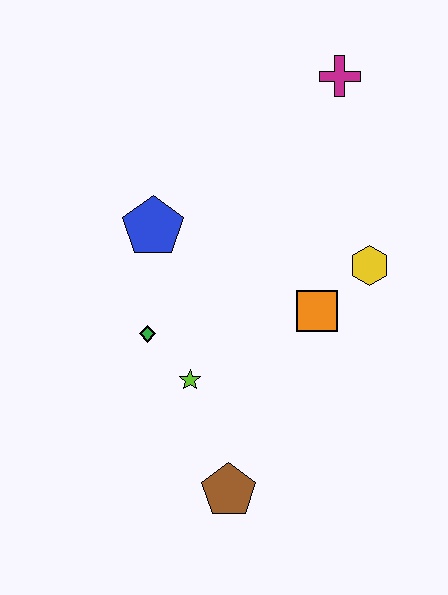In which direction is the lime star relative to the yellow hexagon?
The lime star is to the left of the yellow hexagon.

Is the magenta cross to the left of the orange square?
No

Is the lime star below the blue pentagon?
Yes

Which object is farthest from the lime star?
The magenta cross is farthest from the lime star.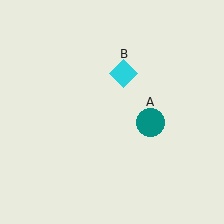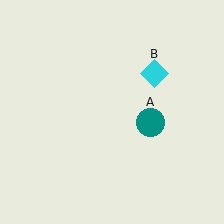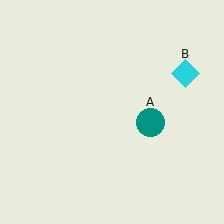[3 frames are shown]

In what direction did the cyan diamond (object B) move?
The cyan diamond (object B) moved right.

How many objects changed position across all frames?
1 object changed position: cyan diamond (object B).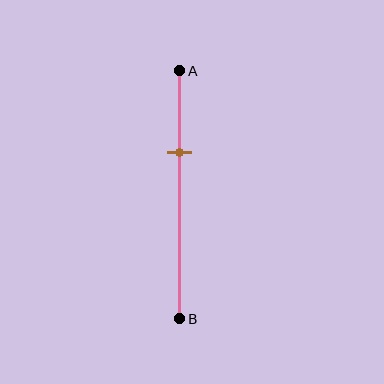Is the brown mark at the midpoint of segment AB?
No, the mark is at about 35% from A, not at the 50% midpoint.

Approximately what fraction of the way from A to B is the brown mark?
The brown mark is approximately 35% of the way from A to B.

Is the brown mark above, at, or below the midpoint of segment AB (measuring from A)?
The brown mark is above the midpoint of segment AB.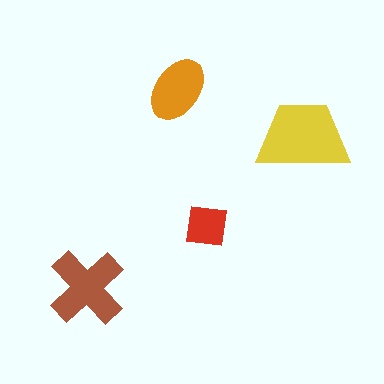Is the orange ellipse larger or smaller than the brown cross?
Smaller.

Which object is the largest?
The yellow trapezoid.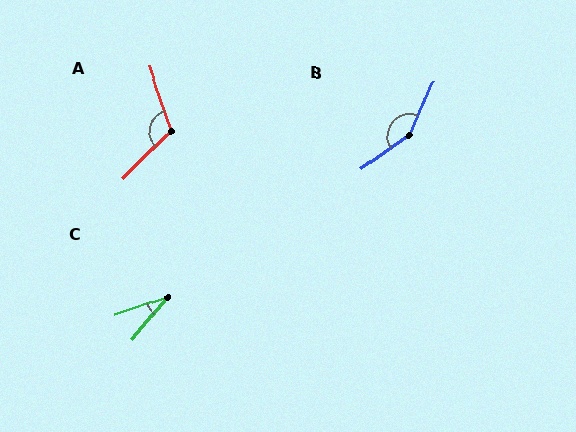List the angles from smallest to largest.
C (31°), A (116°), B (149°).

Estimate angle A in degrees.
Approximately 116 degrees.